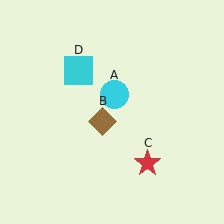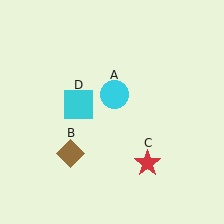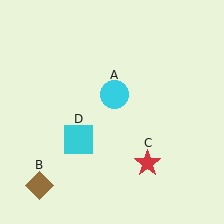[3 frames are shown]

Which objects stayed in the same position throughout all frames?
Cyan circle (object A) and red star (object C) remained stationary.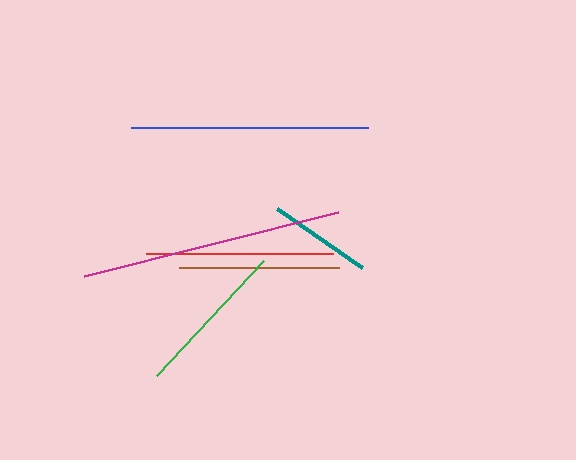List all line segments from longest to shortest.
From longest to shortest: magenta, blue, red, brown, green, teal.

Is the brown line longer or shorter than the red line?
The red line is longer than the brown line.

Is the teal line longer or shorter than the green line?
The green line is longer than the teal line.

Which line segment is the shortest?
The teal line is the shortest at approximately 104 pixels.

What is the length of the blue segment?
The blue segment is approximately 237 pixels long.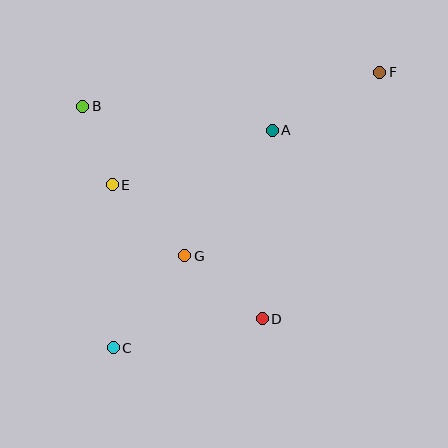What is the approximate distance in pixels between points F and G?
The distance between F and G is approximately 268 pixels.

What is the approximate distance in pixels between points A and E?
The distance between A and E is approximately 169 pixels.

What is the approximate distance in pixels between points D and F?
The distance between D and F is approximately 273 pixels.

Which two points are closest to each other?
Points B and E are closest to each other.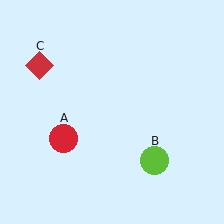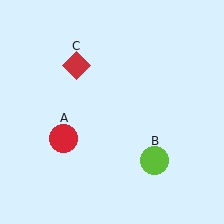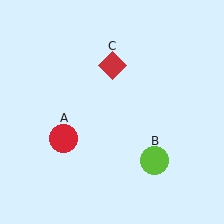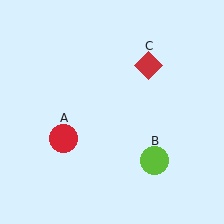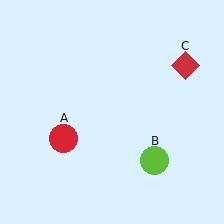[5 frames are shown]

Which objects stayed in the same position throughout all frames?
Red circle (object A) and lime circle (object B) remained stationary.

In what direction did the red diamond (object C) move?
The red diamond (object C) moved right.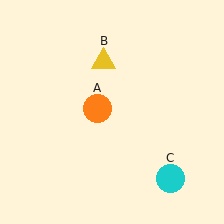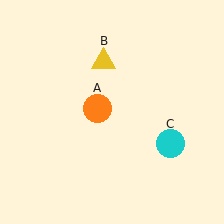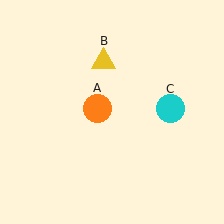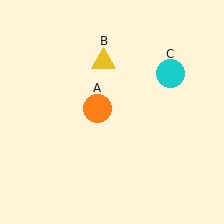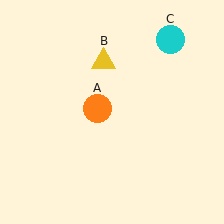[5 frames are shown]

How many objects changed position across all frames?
1 object changed position: cyan circle (object C).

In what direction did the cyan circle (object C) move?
The cyan circle (object C) moved up.